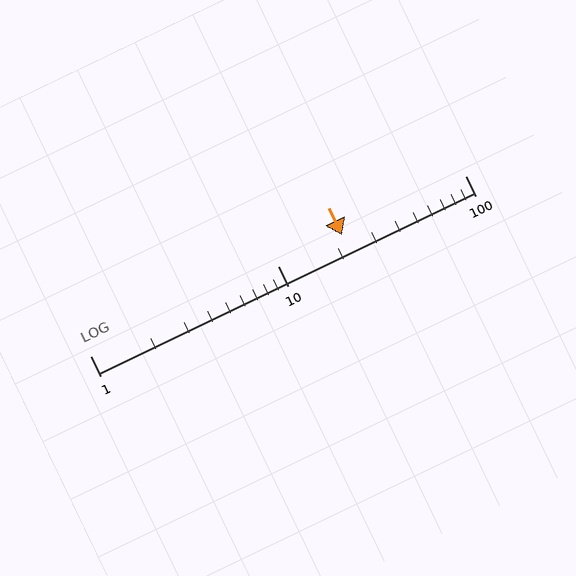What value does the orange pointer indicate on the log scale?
The pointer indicates approximately 22.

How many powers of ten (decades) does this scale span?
The scale spans 2 decades, from 1 to 100.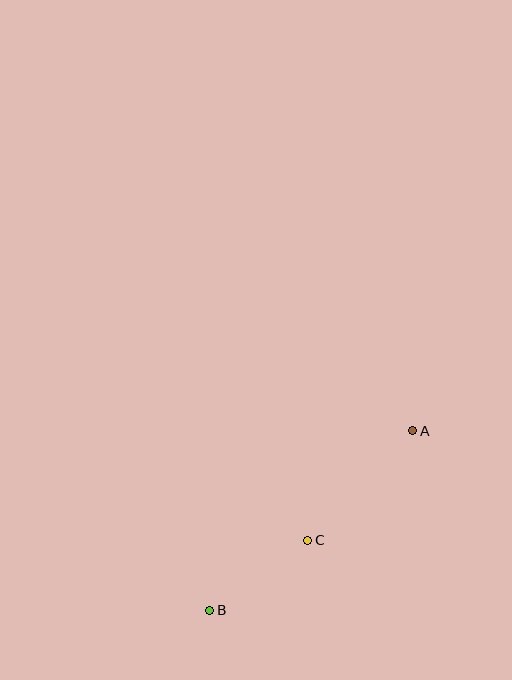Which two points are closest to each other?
Points B and C are closest to each other.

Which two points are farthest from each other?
Points A and B are farthest from each other.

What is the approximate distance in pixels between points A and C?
The distance between A and C is approximately 152 pixels.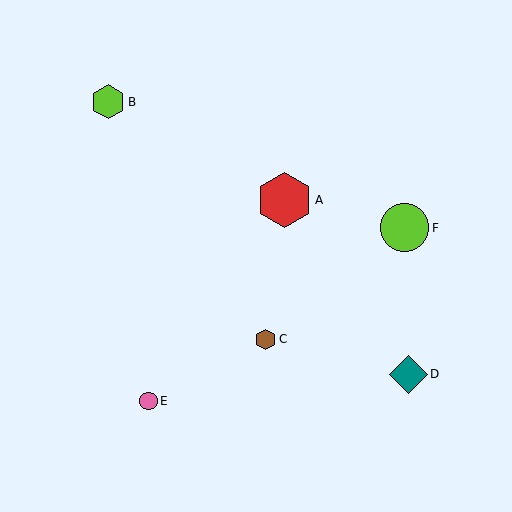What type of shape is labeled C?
Shape C is a brown hexagon.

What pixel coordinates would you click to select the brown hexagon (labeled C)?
Click at (266, 339) to select the brown hexagon C.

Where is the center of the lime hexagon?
The center of the lime hexagon is at (108, 102).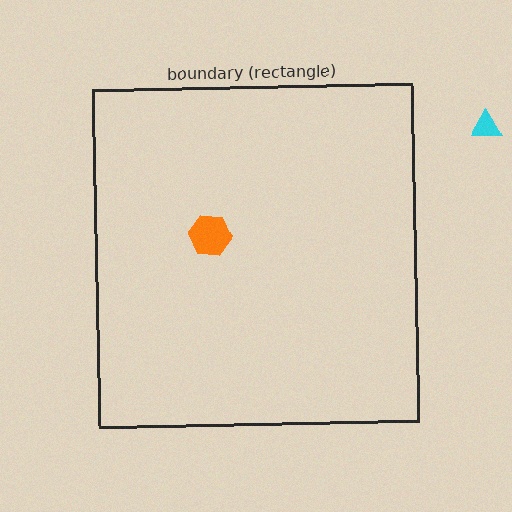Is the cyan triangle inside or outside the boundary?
Outside.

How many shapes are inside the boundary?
1 inside, 1 outside.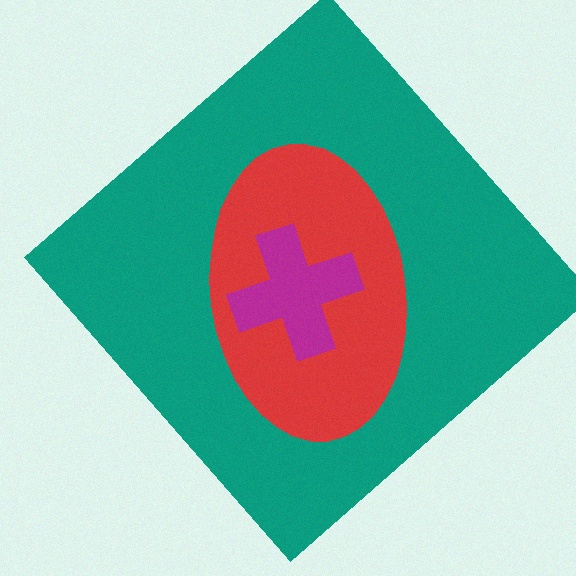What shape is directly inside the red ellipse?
The magenta cross.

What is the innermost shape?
The magenta cross.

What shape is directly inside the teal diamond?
The red ellipse.